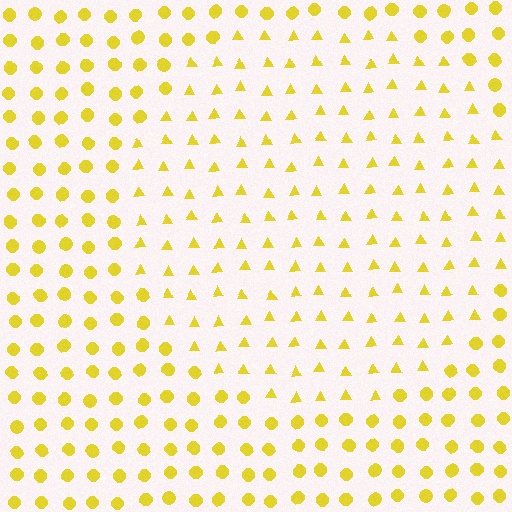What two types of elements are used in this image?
The image uses triangles inside the circle region and circles outside it.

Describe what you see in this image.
The image is filled with small yellow elements arranged in a uniform grid. A circle-shaped region contains triangles, while the surrounding area contains circles. The boundary is defined purely by the change in element shape.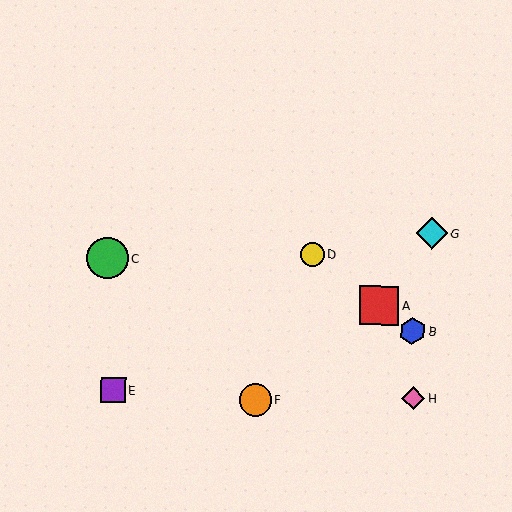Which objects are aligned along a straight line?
Objects A, B, D are aligned along a straight line.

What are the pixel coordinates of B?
Object B is at (412, 331).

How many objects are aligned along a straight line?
3 objects (A, B, D) are aligned along a straight line.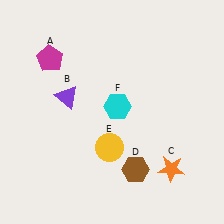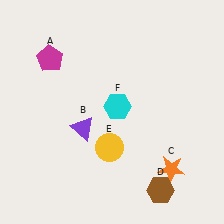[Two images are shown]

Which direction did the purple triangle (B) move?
The purple triangle (B) moved down.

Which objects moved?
The objects that moved are: the purple triangle (B), the brown hexagon (D).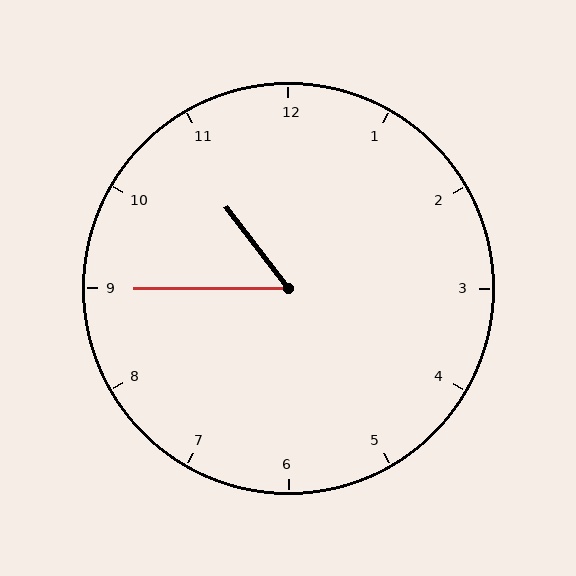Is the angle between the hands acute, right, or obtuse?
It is acute.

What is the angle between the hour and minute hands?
Approximately 52 degrees.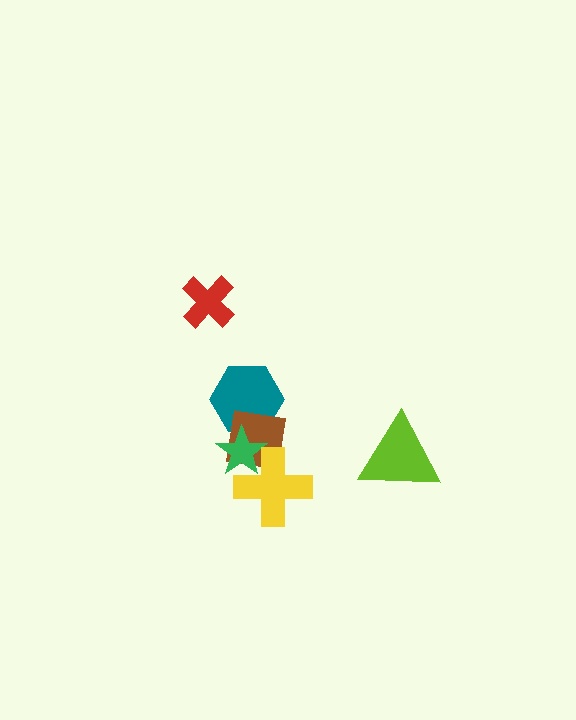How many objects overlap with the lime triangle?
0 objects overlap with the lime triangle.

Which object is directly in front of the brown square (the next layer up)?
The green star is directly in front of the brown square.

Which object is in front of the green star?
The yellow cross is in front of the green star.